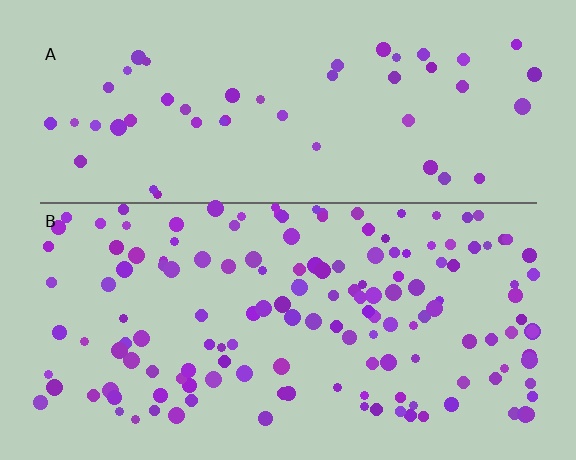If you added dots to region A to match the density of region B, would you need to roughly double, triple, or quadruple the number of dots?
Approximately triple.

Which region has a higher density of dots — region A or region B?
B (the bottom).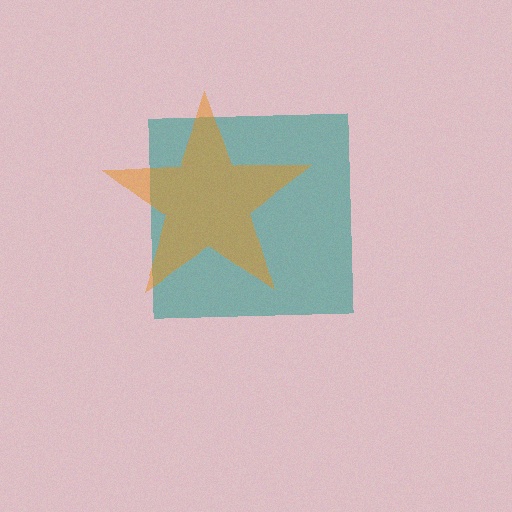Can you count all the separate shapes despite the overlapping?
Yes, there are 2 separate shapes.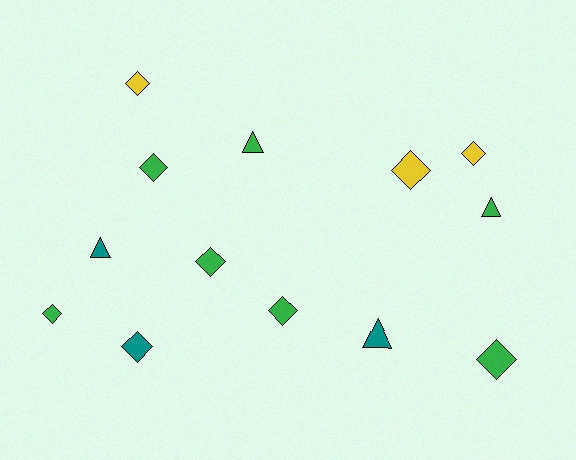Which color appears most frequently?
Green, with 7 objects.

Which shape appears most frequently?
Diamond, with 9 objects.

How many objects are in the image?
There are 13 objects.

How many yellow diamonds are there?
There are 3 yellow diamonds.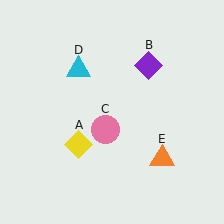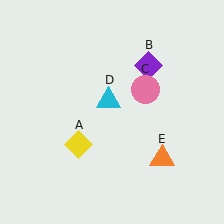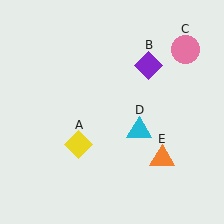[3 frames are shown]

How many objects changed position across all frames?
2 objects changed position: pink circle (object C), cyan triangle (object D).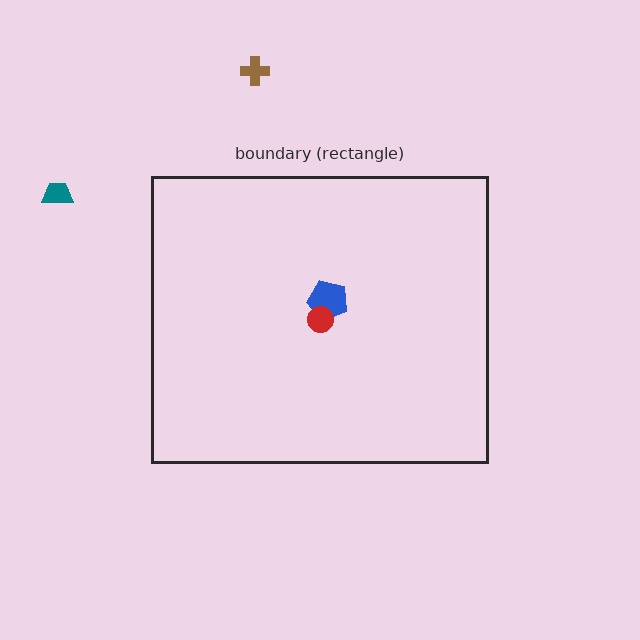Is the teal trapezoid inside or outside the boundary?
Outside.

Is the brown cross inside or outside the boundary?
Outside.